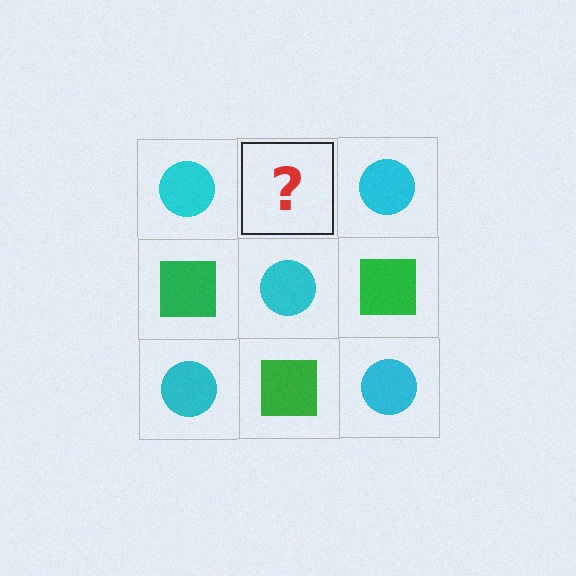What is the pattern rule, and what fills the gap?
The rule is that it alternates cyan circle and green square in a checkerboard pattern. The gap should be filled with a green square.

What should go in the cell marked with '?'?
The missing cell should contain a green square.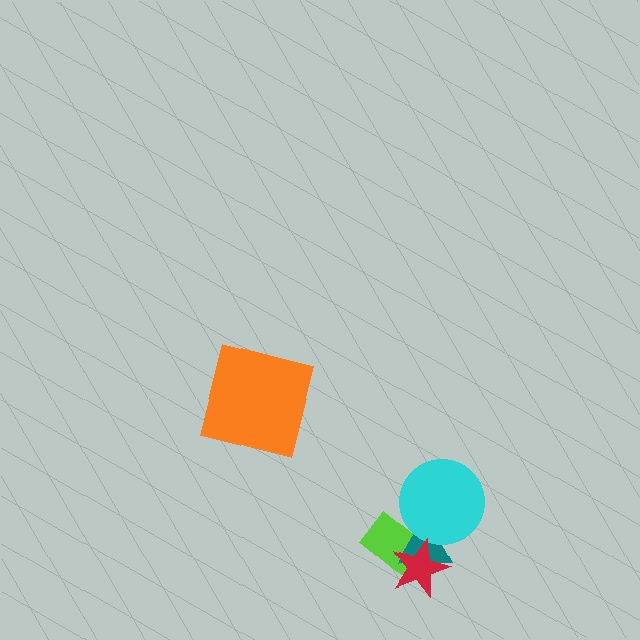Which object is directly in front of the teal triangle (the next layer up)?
The cyan circle is directly in front of the teal triangle.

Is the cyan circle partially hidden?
No, no other shape covers it.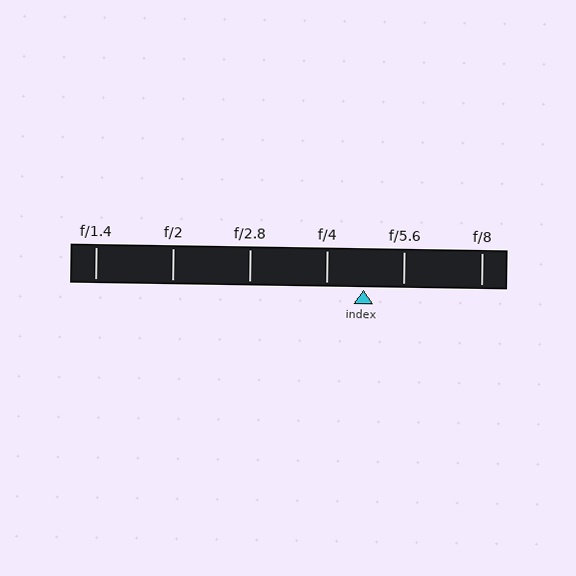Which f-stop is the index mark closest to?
The index mark is closest to f/4.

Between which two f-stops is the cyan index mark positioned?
The index mark is between f/4 and f/5.6.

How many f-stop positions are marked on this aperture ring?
There are 6 f-stop positions marked.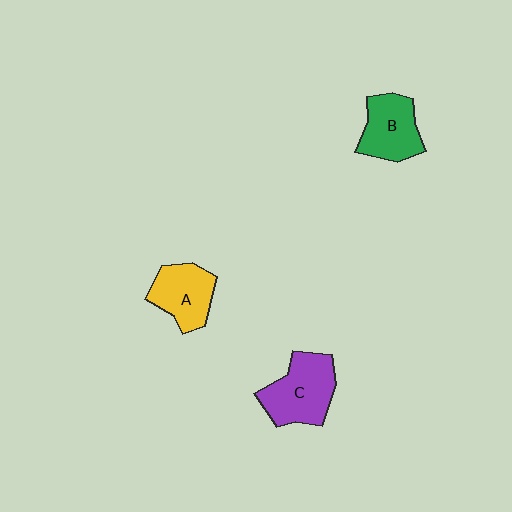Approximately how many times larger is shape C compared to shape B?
Approximately 1.2 times.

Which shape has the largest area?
Shape C (purple).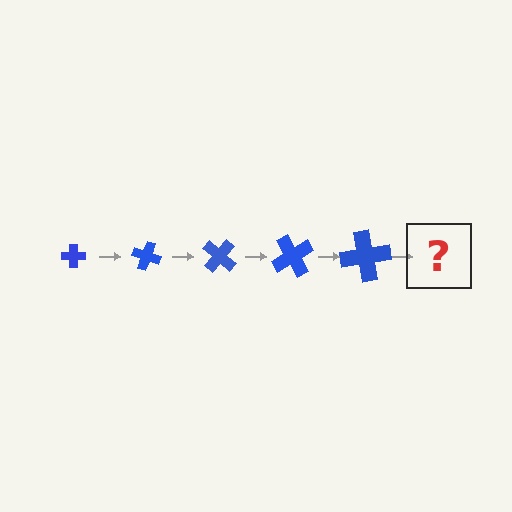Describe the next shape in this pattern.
It should be a cross, larger than the previous one and rotated 100 degrees from the start.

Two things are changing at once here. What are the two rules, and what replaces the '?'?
The two rules are that the cross grows larger each step and it rotates 20 degrees each step. The '?' should be a cross, larger than the previous one and rotated 100 degrees from the start.